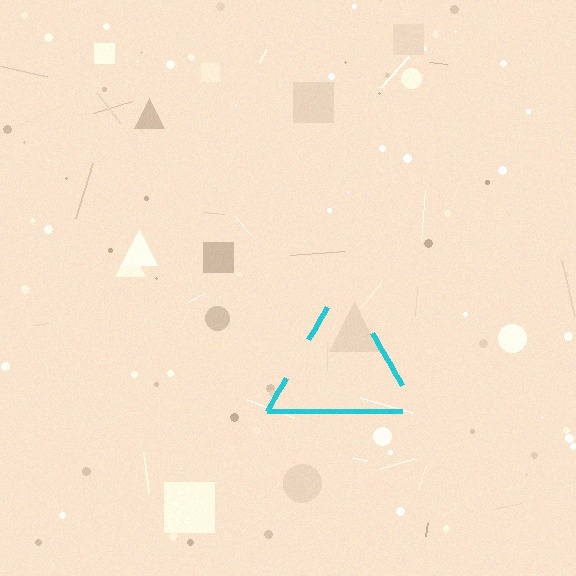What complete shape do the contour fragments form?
The contour fragments form a triangle.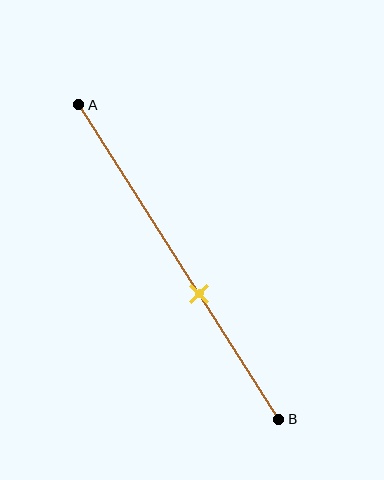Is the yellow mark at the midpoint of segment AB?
No, the mark is at about 60% from A, not at the 50% midpoint.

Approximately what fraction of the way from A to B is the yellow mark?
The yellow mark is approximately 60% of the way from A to B.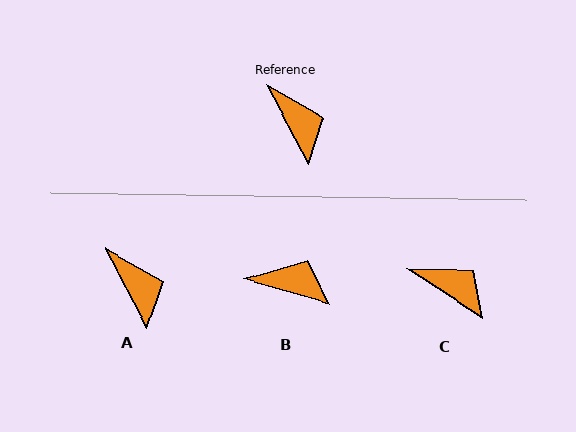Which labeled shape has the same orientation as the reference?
A.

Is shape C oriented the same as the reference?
No, it is off by about 29 degrees.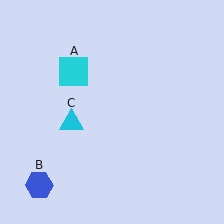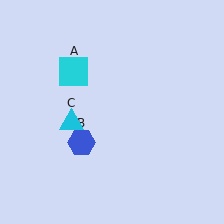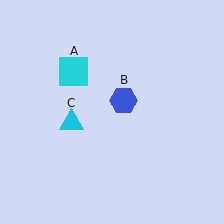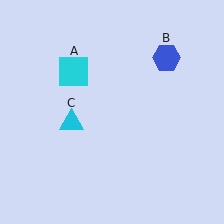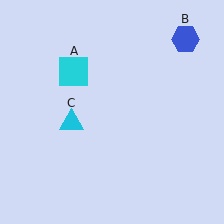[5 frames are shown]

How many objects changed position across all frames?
1 object changed position: blue hexagon (object B).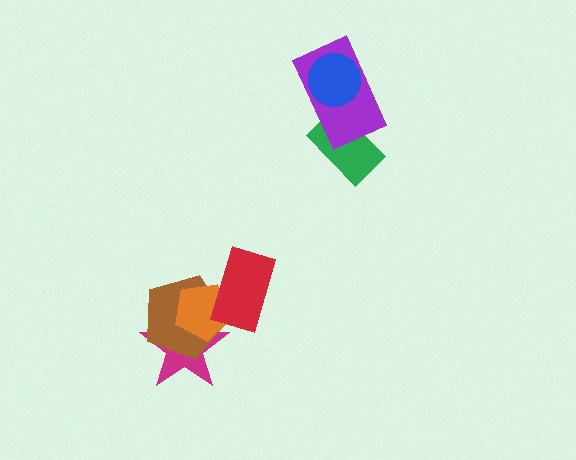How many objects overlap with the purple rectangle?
2 objects overlap with the purple rectangle.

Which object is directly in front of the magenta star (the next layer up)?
The brown pentagon is directly in front of the magenta star.